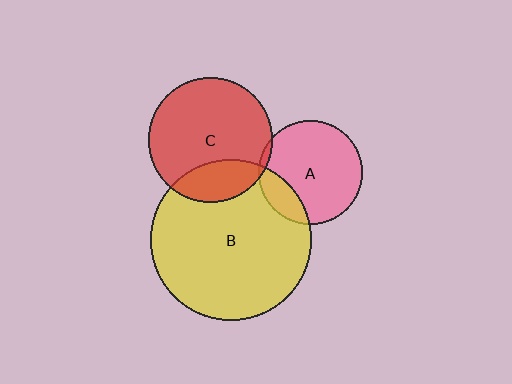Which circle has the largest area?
Circle B (yellow).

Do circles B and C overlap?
Yes.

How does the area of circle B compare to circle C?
Approximately 1.7 times.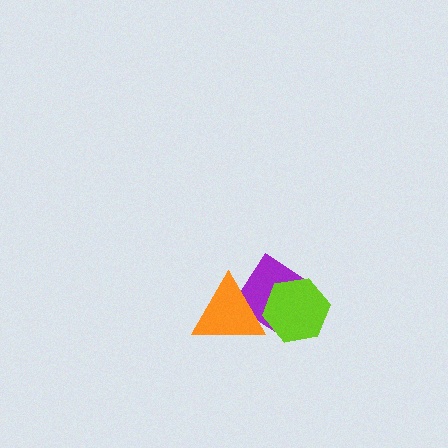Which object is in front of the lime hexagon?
The orange triangle is in front of the lime hexagon.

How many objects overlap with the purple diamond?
2 objects overlap with the purple diamond.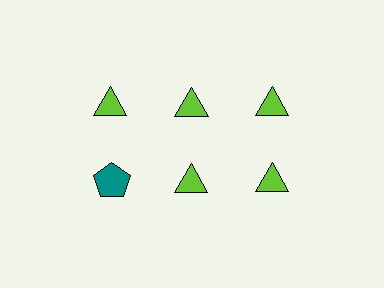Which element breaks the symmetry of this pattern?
The teal pentagon in the second row, leftmost column breaks the symmetry. All other shapes are lime triangles.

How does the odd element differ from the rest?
It differs in both color (teal instead of lime) and shape (pentagon instead of triangle).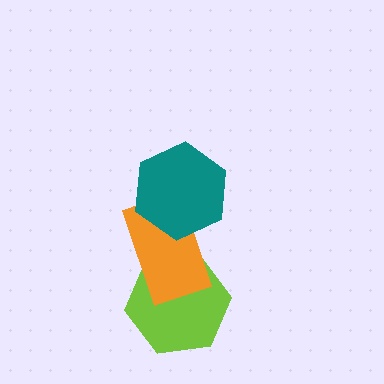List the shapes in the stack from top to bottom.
From top to bottom: the teal hexagon, the orange rectangle, the lime hexagon.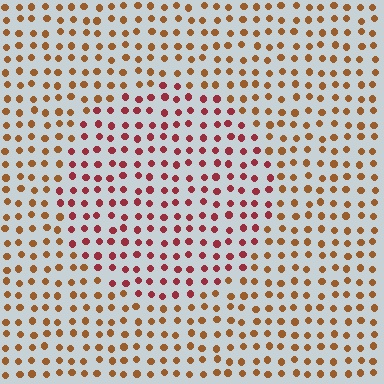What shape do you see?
I see a circle.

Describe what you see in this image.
The image is filled with small brown elements in a uniform arrangement. A circle-shaped region is visible where the elements are tinted to a slightly different hue, forming a subtle color boundary.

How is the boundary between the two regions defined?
The boundary is defined purely by a slight shift in hue (about 37 degrees). Spacing, size, and orientation are identical on both sides.